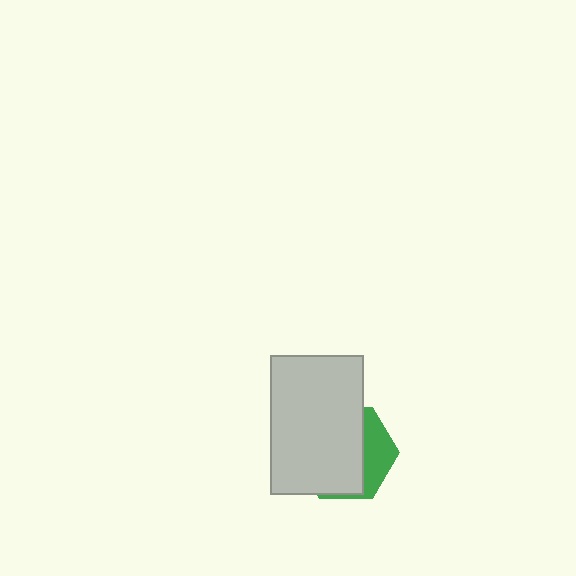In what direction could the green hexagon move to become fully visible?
The green hexagon could move right. That would shift it out from behind the light gray rectangle entirely.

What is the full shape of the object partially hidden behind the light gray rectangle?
The partially hidden object is a green hexagon.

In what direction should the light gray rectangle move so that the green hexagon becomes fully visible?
The light gray rectangle should move left. That is the shortest direction to clear the overlap and leave the green hexagon fully visible.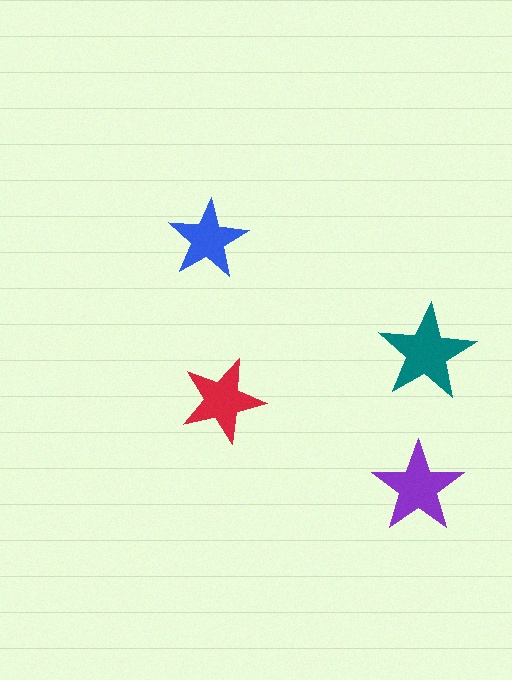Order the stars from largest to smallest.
the teal one, the purple one, the red one, the blue one.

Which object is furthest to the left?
The blue star is leftmost.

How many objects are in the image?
There are 4 objects in the image.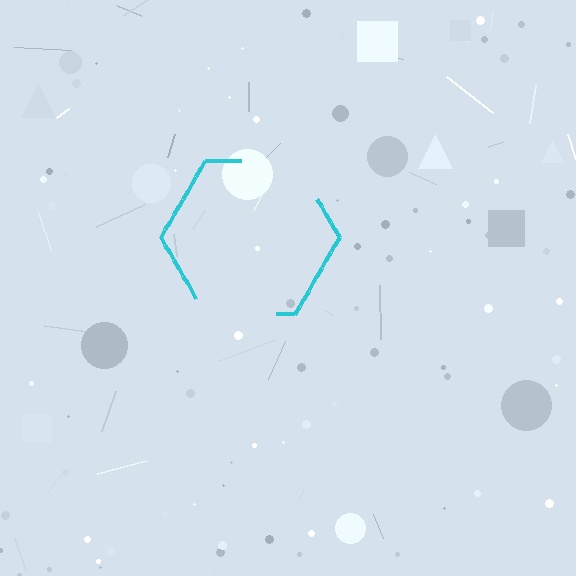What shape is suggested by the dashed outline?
The dashed outline suggests a hexagon.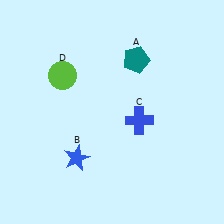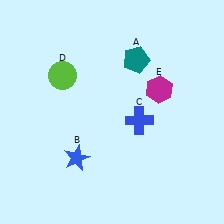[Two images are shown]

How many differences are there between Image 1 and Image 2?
There is 1 difference between the two images.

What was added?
A magenta hexagon (E) was added in Image 2.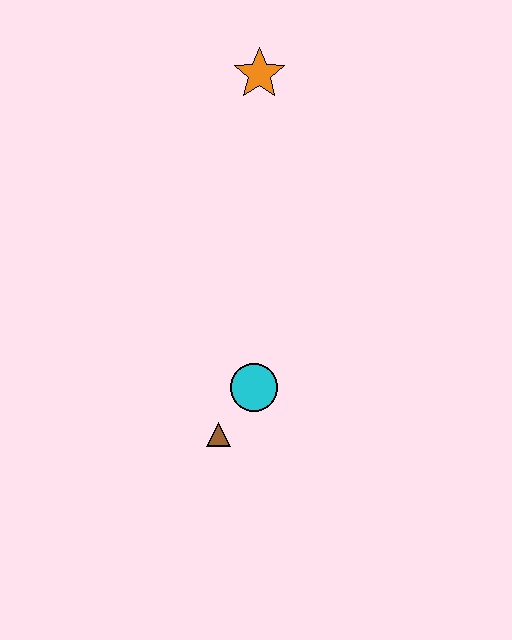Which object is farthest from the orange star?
The brown triangle is farthest from the orange star.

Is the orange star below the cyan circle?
No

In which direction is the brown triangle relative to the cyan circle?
The brown triangle is below the cyan circle.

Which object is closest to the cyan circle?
The brown triangle is closest to the cyan circle.